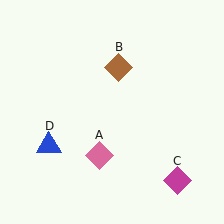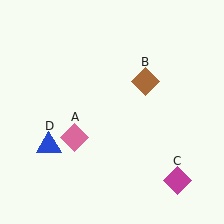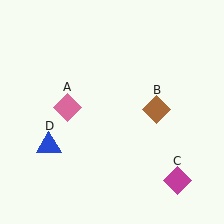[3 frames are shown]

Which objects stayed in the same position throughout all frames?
Magenta diamond (object C) and blue triangle (object D) remained stationary.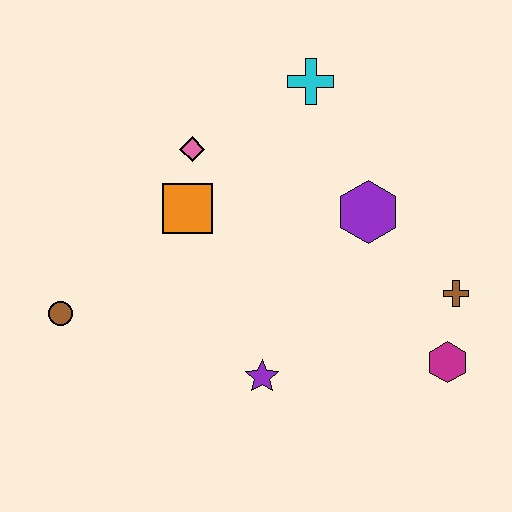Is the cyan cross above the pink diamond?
Yes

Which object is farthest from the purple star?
The cyan cross is farthest from the purple star.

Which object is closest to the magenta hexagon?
The brown cross is closest to the magenta hexagon.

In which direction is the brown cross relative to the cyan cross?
The brown cross is below the cyan cross.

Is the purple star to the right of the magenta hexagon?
No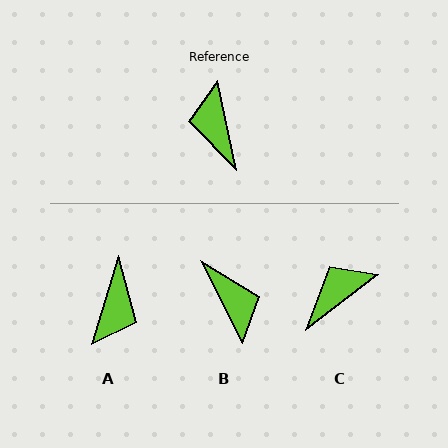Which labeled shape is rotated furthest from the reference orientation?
B, about 165 degrees away.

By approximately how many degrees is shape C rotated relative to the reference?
Approximately 64 degrees clockwise.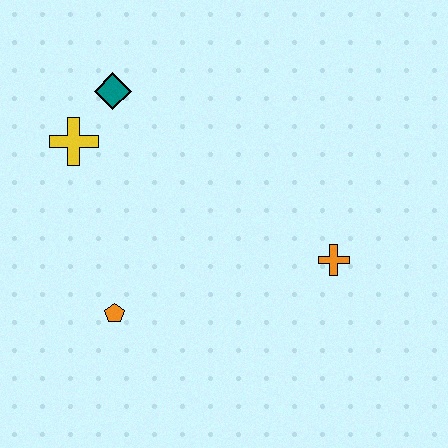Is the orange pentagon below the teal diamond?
Yes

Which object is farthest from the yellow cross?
The orange cross is farthest from the yellow cross.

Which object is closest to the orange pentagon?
The yellow cross is closest to the orange pentagon.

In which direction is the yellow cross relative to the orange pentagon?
The yellow cross is above the orange pentagon.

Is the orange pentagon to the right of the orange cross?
No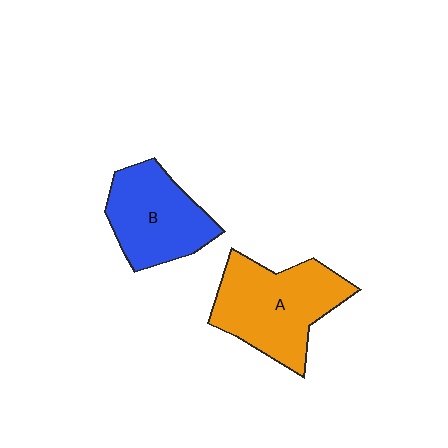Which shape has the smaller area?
Shape B (blue).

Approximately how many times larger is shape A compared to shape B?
Approximately 1.2 times.